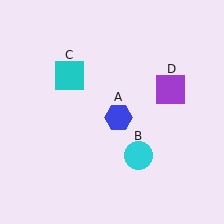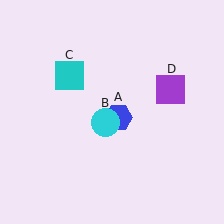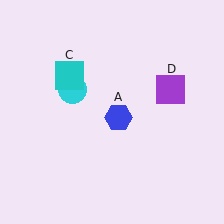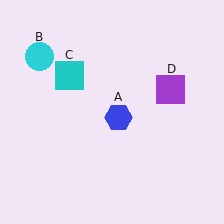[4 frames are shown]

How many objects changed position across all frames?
1 object changed position: cyan circle (object B).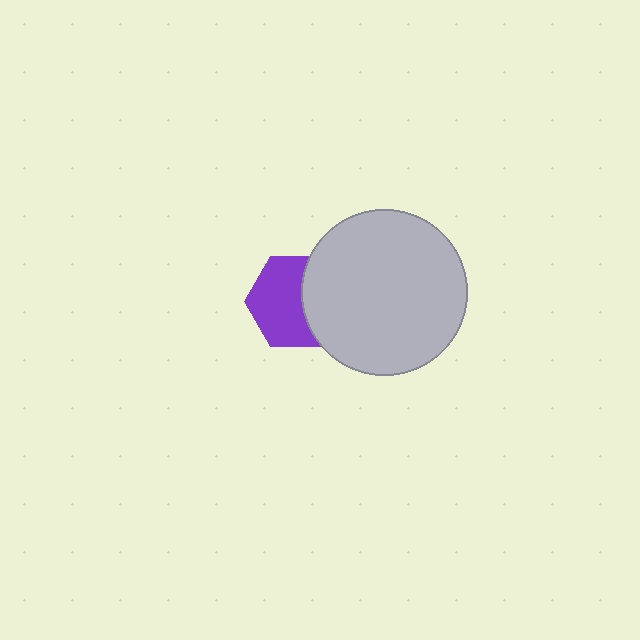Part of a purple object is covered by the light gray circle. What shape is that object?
It is a hexagon.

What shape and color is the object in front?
The object in front is a light gray circle.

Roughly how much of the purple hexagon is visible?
About half of it is visible (roughly 62%).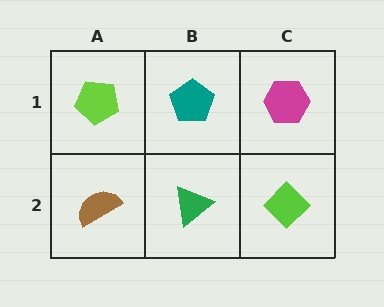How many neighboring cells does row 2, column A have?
2.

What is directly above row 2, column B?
A teal pentagon.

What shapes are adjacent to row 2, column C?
A magenta hexagon (row 1, column C), a green triangle (row 2, column B).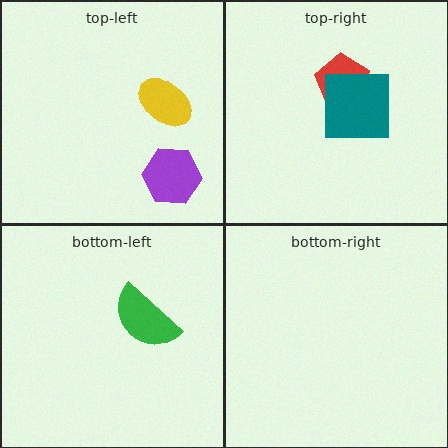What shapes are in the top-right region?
The red pentagon, the teal square.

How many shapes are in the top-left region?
2.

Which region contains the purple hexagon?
The top-left region.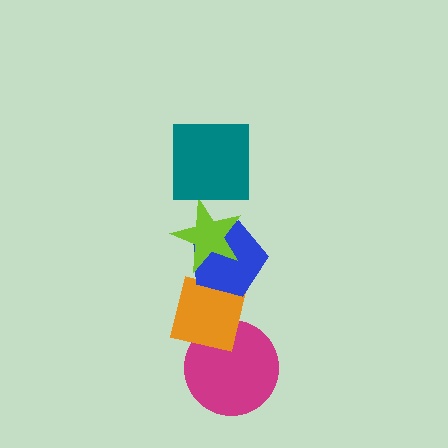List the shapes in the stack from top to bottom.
From top to bottom: the teal square, the lime star, the blue pentagon, the orange square, the magenta circle.